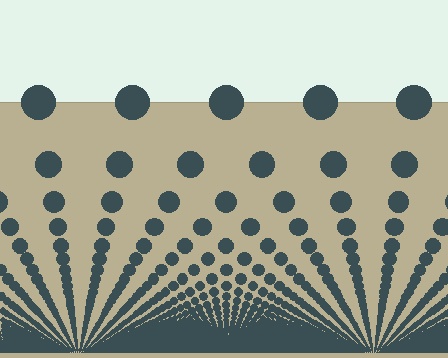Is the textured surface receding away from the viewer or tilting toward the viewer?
The surface appears to tilt toward the viewer. Texture elements get larger and sparser toward the top.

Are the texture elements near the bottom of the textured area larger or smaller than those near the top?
Smaller. The gradient is inverted — elements near the bottom are smaller and denser.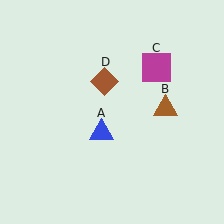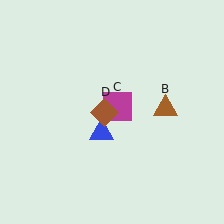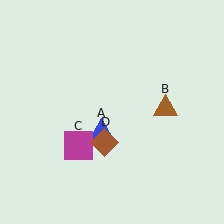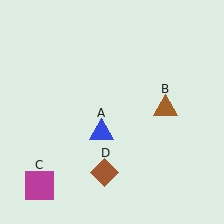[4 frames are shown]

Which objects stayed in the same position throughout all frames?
Blue triangle (object A) and brown triangle (object B) remained stationary.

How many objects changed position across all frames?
2 objects changed position: magenta square (object C), brown diamond (object D).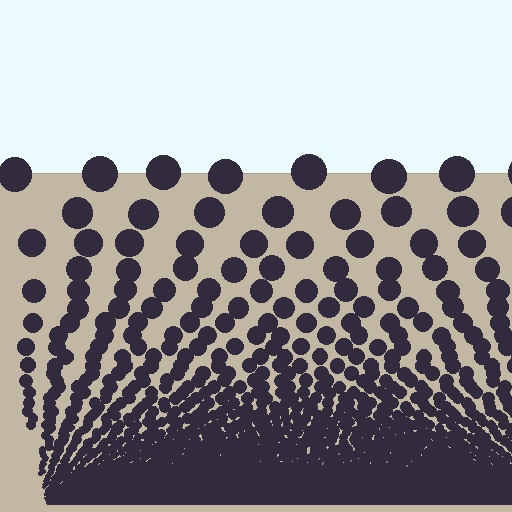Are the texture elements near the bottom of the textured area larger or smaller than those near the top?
Smaller. The gradient is inverted — elements near the bottom are smaller and denser.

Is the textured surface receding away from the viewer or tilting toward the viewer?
The surface appears to tilt toward the viewer. Texture elements get larger and sparser toward the top.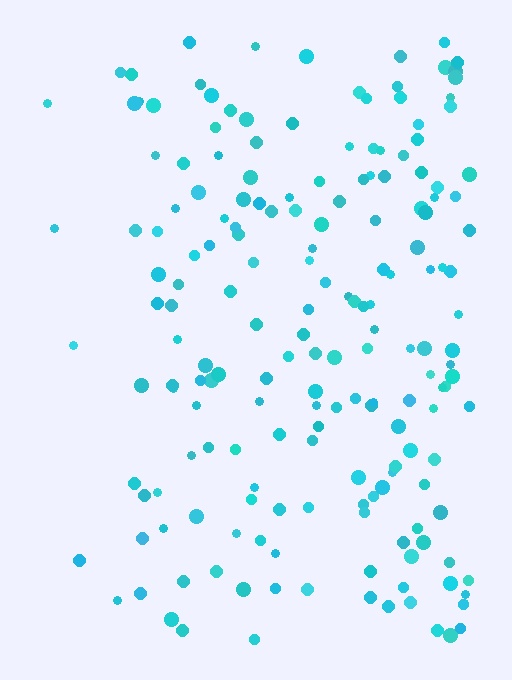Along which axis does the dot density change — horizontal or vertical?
Horizontal.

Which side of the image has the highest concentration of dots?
The right.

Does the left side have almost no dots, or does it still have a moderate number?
Still a moderate number, just noticeably fewer than the right.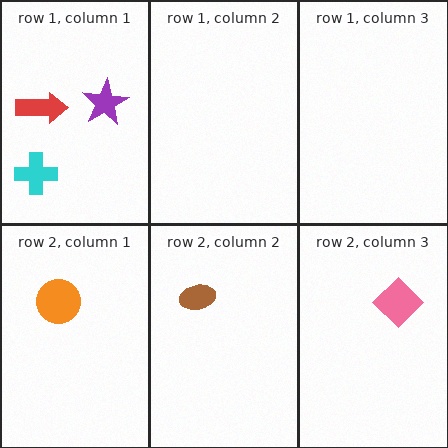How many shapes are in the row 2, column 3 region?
1.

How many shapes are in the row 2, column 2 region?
1.